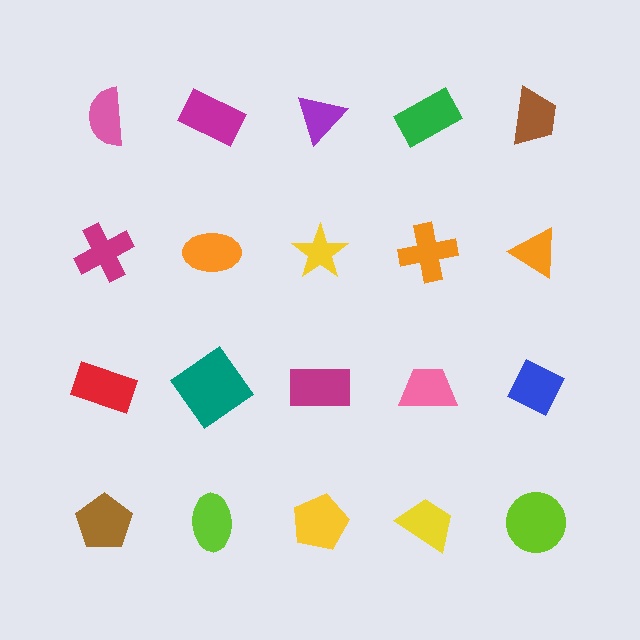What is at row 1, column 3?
A purple triangle.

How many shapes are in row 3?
5 shapes.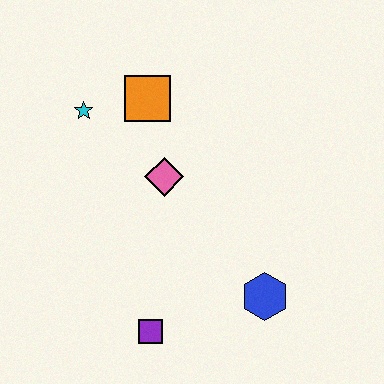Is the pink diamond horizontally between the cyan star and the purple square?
No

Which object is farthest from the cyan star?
The blue hexagon is farthest from the cyan star.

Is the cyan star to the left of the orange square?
Yes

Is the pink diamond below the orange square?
Yes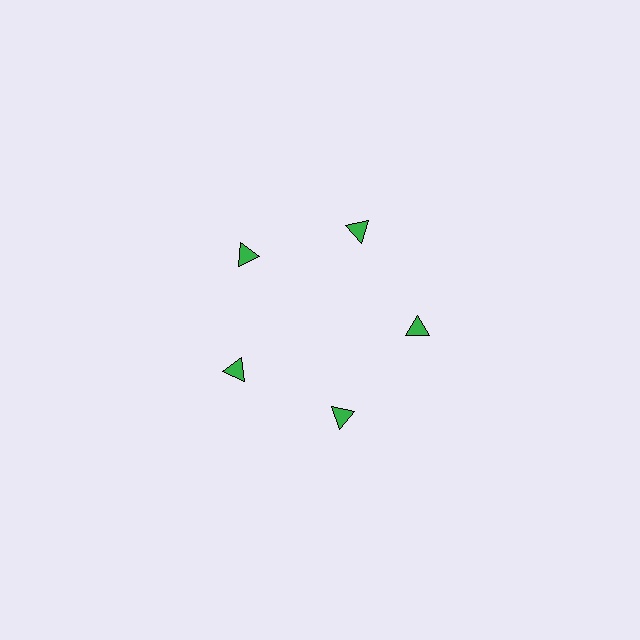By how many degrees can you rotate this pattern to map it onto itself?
The pattern maps onto itself every 72 degrees of rotation.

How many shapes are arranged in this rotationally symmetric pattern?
There are 5 shapes, arranged in 5 groups of 1.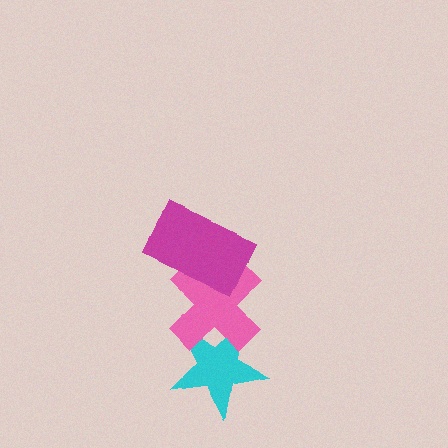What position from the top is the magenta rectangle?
The magenta rectangle is 1st from the top.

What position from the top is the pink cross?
The pink cross is 2nd from the top.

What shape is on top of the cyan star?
The pink cross is on top of the cyan star.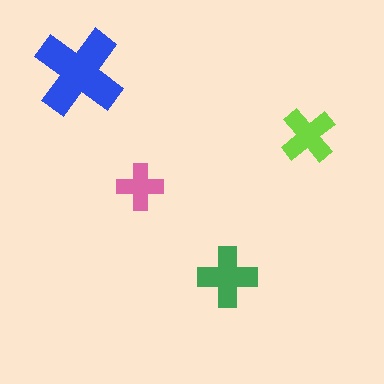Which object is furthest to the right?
The lime cross is rightmost.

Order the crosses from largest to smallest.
the blue one, the green one, the lime one, the pink one.